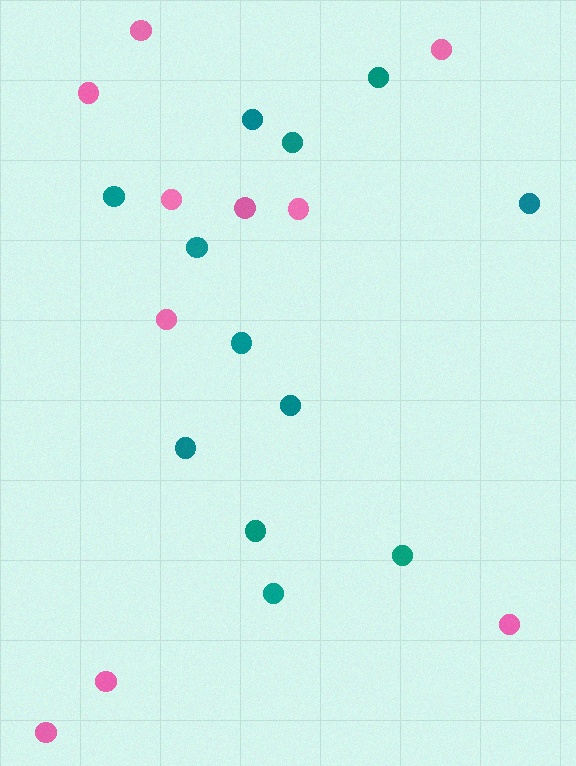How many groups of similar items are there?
There are 2 groups: one group of pink circles (10) and one group of teal circles (12).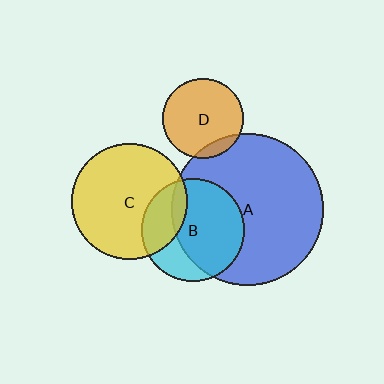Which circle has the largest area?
Circle A (blue).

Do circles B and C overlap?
Yes.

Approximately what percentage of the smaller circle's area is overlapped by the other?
Approximately 30%.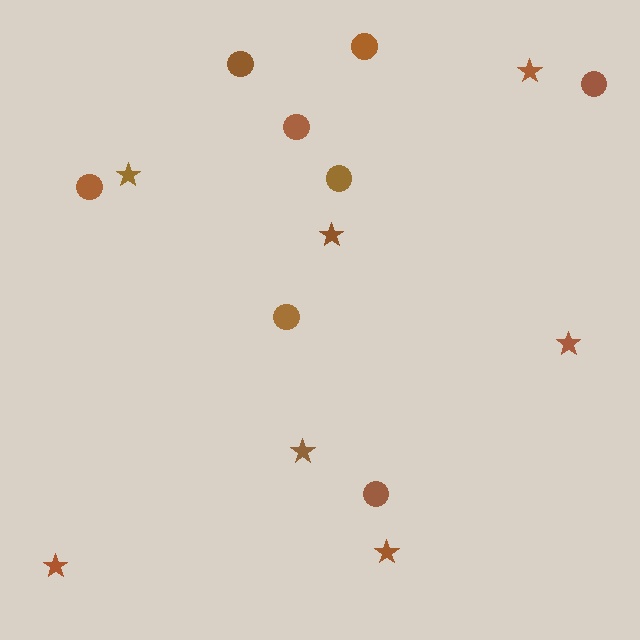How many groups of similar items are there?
There are 2 groups: one group of stars (7) and one group of circles (8).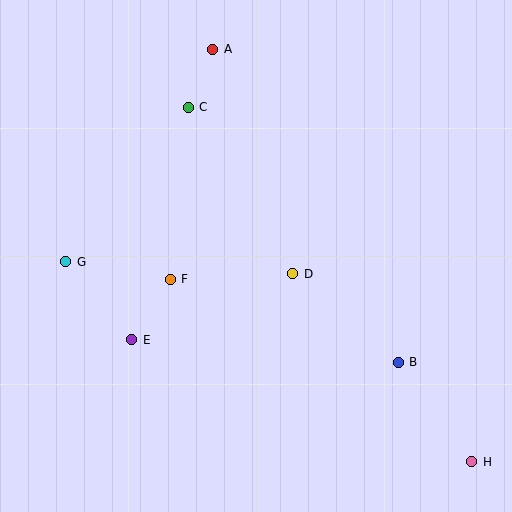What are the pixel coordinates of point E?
Point E is at (132, 340).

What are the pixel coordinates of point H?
Point H is at (472, 462).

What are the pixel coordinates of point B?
Point B is at (398, 362).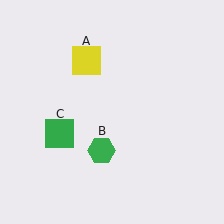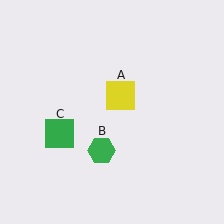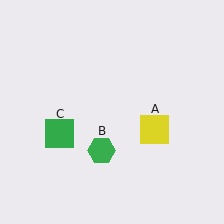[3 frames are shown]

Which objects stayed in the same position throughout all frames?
Green hexagon (object B) and green square (object C) remained stationary.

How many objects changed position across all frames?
1 object changed position: yellow square (object A).